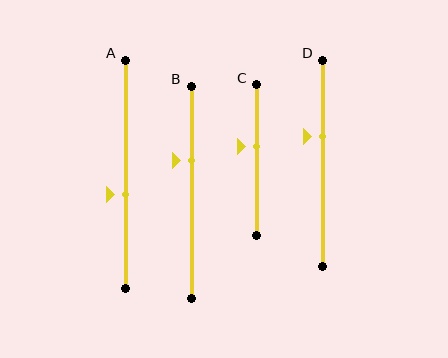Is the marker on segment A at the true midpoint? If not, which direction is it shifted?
No, the marker on segment A is shifted downward by about 9% of the segment length.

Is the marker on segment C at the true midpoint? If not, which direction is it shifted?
No, the marker on segment C is shifted upward by about 9% of the segment length.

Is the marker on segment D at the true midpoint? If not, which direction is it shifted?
No, the marker on segment D is shifted upward by about 13% of the segment length.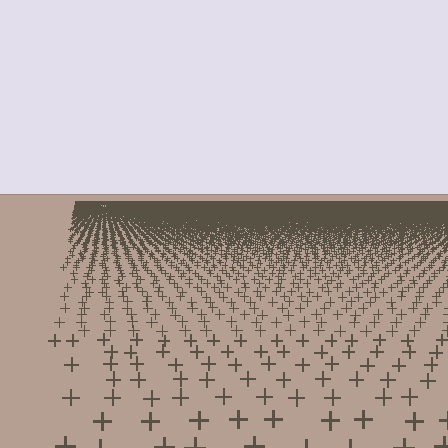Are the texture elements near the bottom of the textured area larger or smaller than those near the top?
Larger. Near the bottom, elements are closer to the viewer and appear at a bigger on-screen size.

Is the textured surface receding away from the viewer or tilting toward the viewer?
The surface is receding away from the viewer. Texture elements get smaller and denser toward the top.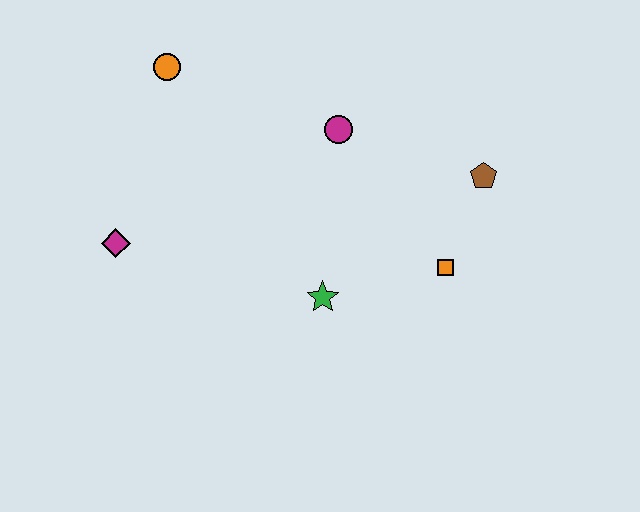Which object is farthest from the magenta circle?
The magenta diamond is farthest from the magenta circle.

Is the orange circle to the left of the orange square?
Yes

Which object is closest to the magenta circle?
The brown pentagon is closest to the magenta circle.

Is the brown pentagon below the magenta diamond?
No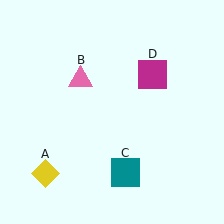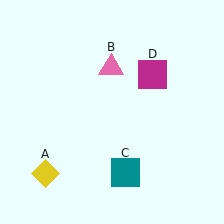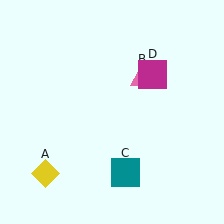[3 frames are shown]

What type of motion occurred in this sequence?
The pink triangle (object B) rotated clockwise around the center of the scene.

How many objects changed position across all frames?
1 object changed position: pink triangle (object B).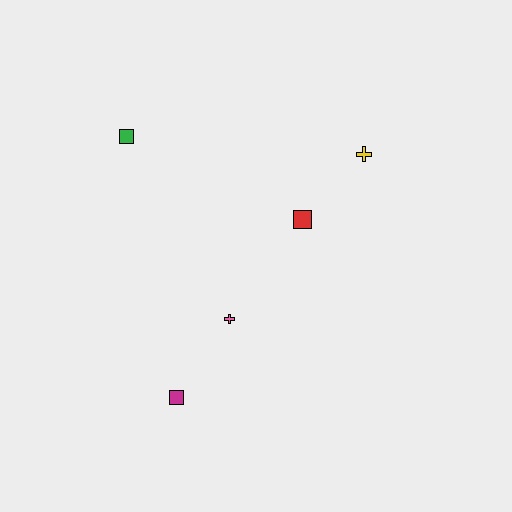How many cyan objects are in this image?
There are no cyan objects.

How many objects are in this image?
There are 5 objects.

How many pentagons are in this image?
There are no pentagons.